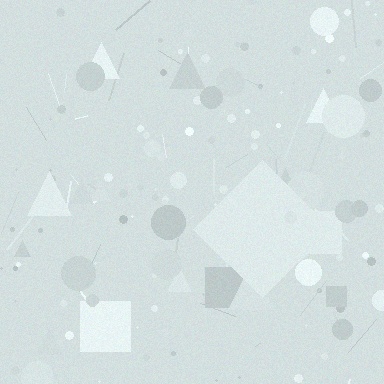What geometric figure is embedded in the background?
A diamond is embedded in the background.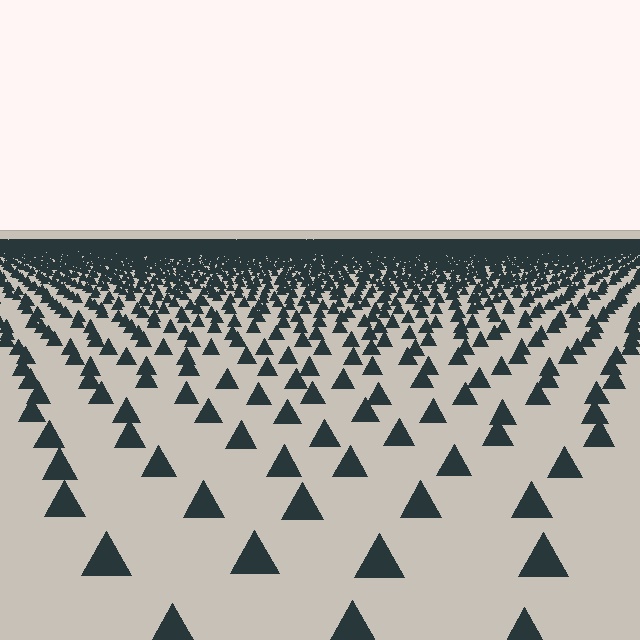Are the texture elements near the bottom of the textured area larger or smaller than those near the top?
Larger. Near the bottom, elements are closer to the viewer and appear at a bigger on-screen size.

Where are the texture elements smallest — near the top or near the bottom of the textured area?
Near the top.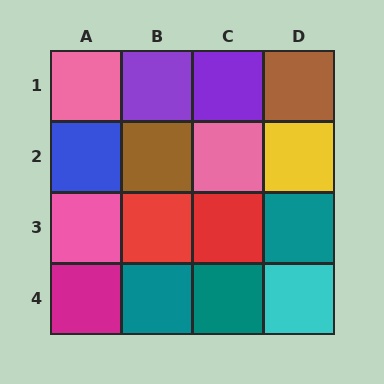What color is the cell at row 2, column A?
Blue.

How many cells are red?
2 cells are red.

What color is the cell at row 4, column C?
Teal.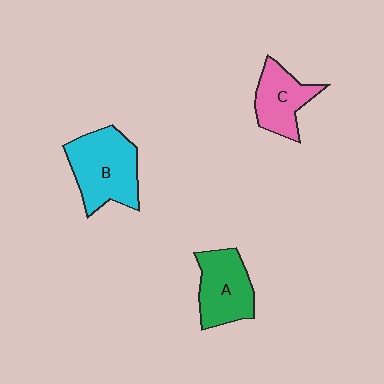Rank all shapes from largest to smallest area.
From largest to smallest: B (cyan), A (green), C (pink).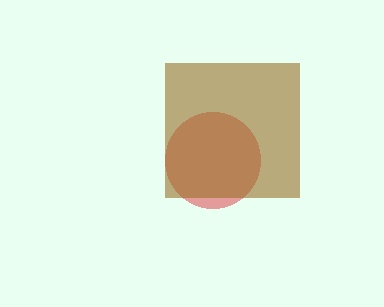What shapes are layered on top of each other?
The layered shapes are: a red circle, a brown square.